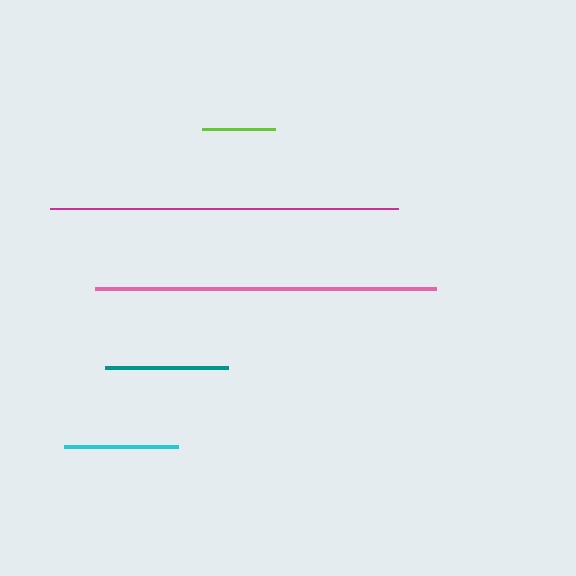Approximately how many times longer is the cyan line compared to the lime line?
The cyan line is approximately 1.6 times the length of the lime line.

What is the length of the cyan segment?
The cyan segment is approximately 114 pixels long.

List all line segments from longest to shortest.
From longest to shortest: magenta, pink, teal, cyan, lime.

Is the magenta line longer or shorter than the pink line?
The magenta line is longer than the pink line.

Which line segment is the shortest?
The lime line is the shortest at approximately 73 pixels.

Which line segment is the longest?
The magenta line is the longest at approximately 348 pixels.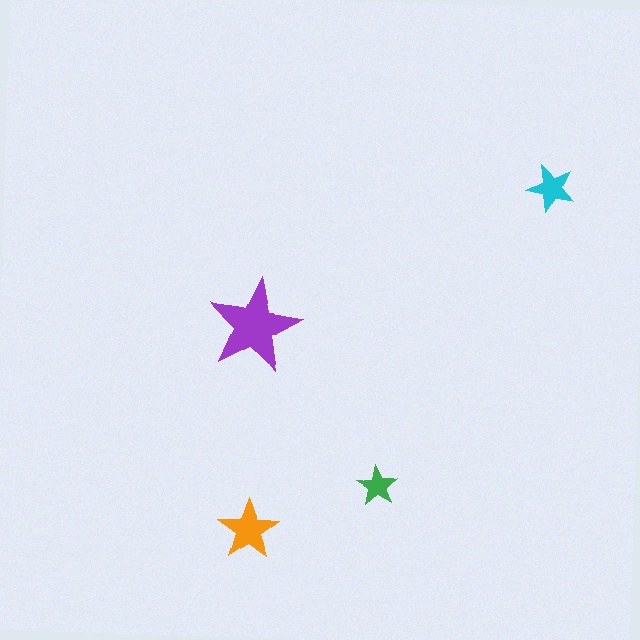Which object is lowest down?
The orange star is bottommost.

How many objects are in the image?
There are 4 objects in the image.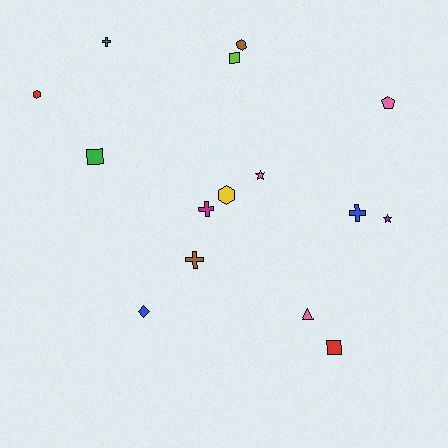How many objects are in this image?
There are 15 objects.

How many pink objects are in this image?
There are 3 pink objects.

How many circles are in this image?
There are no circles.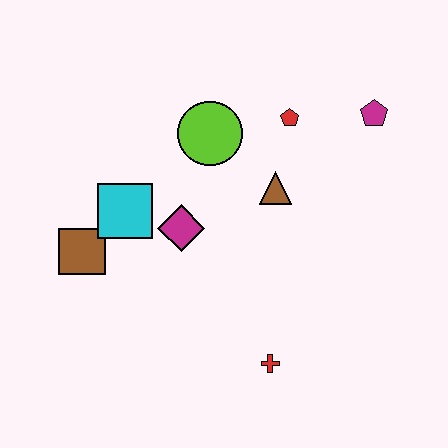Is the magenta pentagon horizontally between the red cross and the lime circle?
No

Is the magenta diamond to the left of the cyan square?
No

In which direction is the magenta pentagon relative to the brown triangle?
The magenta pentagon is to the right of the brown triangle.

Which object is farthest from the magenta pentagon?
The brown square is farthest from the magenta pentagon.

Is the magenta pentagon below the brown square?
No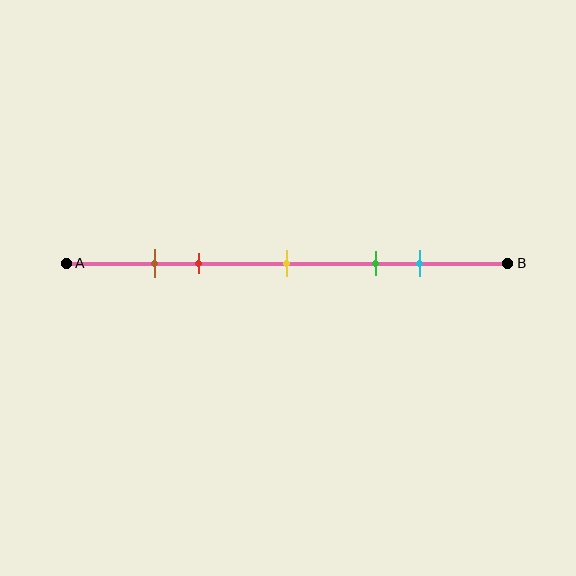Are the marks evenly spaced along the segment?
No, the marks are not evenly spaced.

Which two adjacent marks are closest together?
The brown and red marks are the closest adjacent pair.